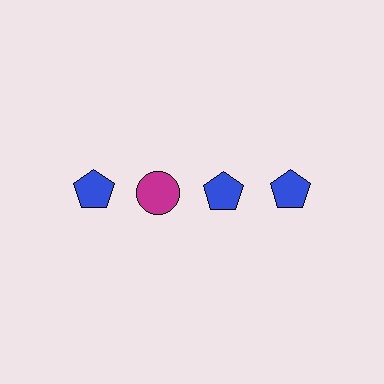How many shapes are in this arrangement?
There are 4 shapes arranged in a grid pattern.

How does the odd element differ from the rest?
It differs in both color (magenta instead of blue) and shape (circle instead of pentagon).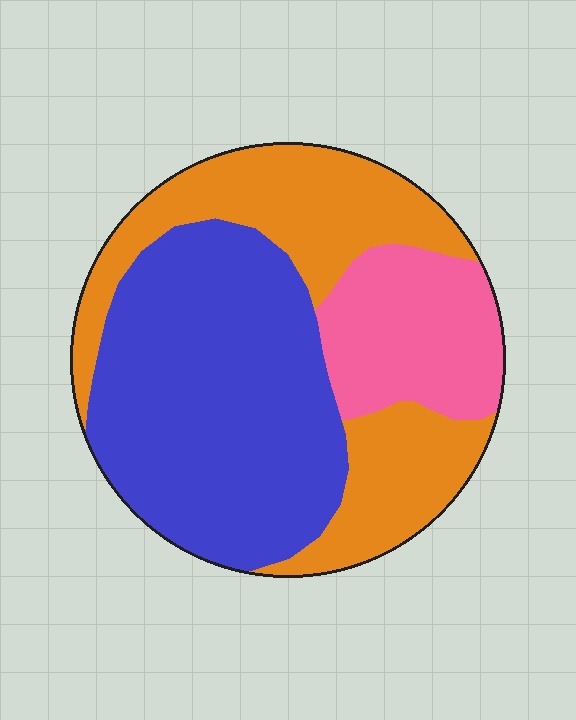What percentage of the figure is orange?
Orange covers roughly 35% of the figure.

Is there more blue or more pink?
Blue.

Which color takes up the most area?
Blue, at roughly 45%.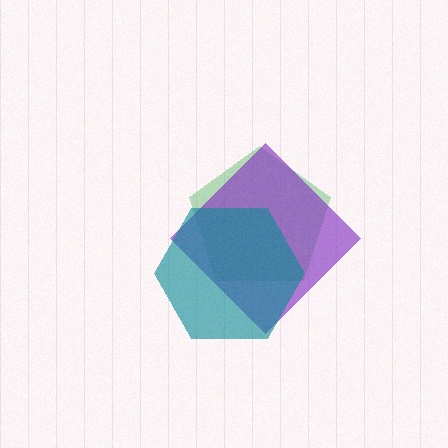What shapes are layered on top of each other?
The layered shapes are: a green pentagon, a purple diamond, a teal hexagon.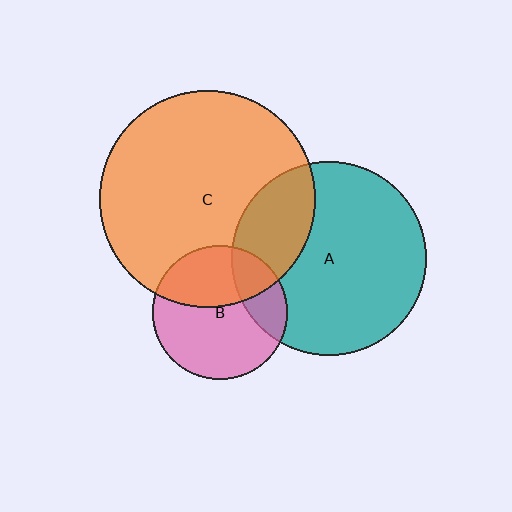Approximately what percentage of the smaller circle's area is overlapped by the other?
Approximately 25%.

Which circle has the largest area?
Circle C (orange).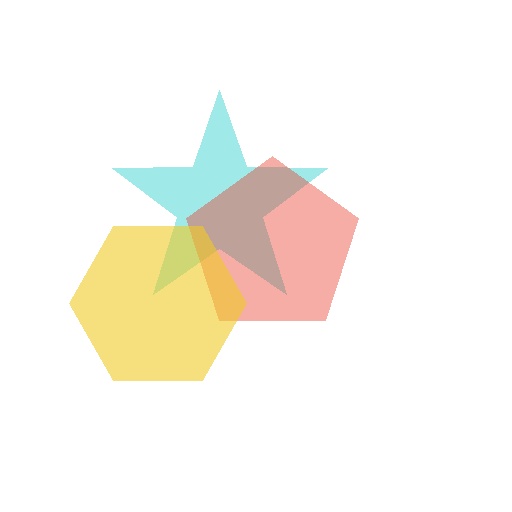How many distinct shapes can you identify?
There are 3 distinct shapes: a cyan star, a red pentagon, a yellow hexagon.